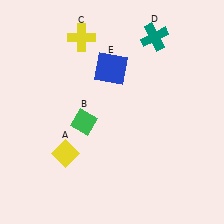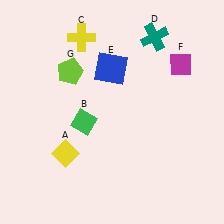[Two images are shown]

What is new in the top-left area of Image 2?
A lime pentagon (G) was added in the top-left area of Image 2.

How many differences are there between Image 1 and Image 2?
There are 2 differences between the two images.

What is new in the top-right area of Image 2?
A magenta diamond (F) was added in the top-right area of Image 2.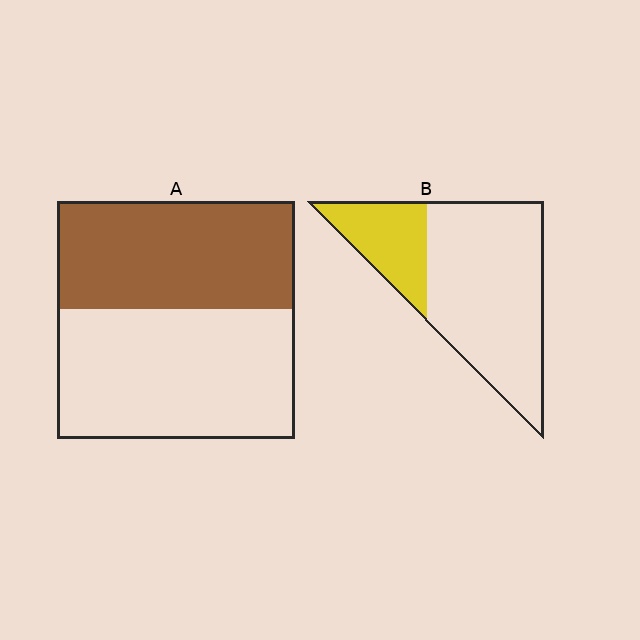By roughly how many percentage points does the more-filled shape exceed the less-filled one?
By roughly 20 percentage points (A over B).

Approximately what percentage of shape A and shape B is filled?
A is approximately 45% and B is approximately 25%.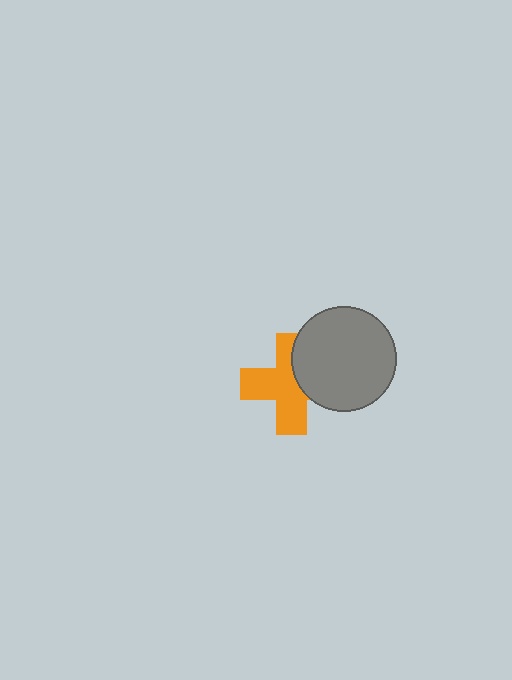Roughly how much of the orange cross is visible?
Most of it is visible (roughly 66%).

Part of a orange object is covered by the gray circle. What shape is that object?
It is a cross.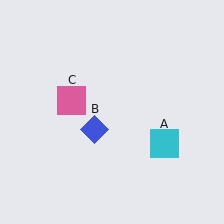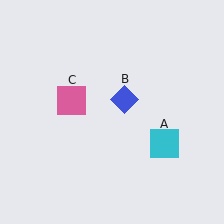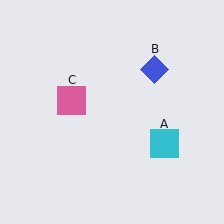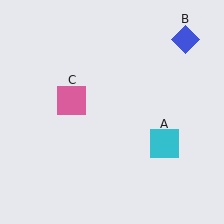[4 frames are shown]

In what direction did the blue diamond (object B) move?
The blue diamond (object B) moved up and to the right.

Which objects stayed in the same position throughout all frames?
Cyan square (object A) and pink square (object C) remained stationary.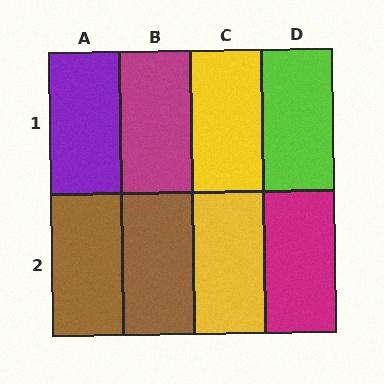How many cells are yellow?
2 cells are yellow.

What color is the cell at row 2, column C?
Yellow.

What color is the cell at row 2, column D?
Magenta.